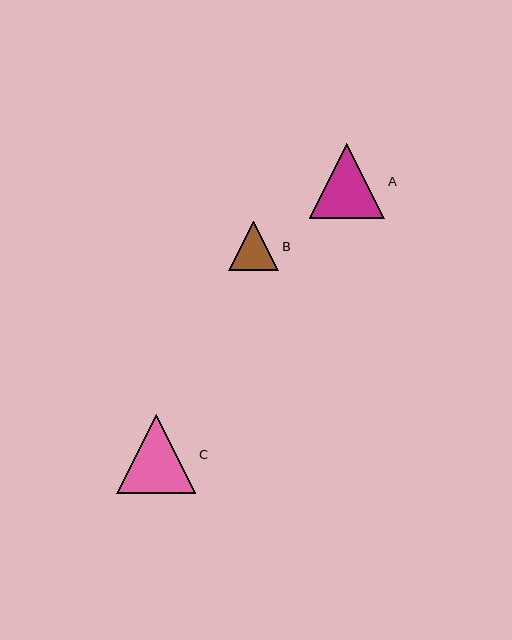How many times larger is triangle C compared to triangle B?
Triangle C is approximately 1.6 times the size of triangle B.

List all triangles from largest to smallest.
From largest to smallest: C, A, B.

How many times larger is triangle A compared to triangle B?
Triangle A is approximately 1.5 times the size of triangle B.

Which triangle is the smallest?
Triangle B is the smallest with a size of approximately 50 pixels.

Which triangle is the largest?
Triangle C is the largest with a size of approximately 79 pixels.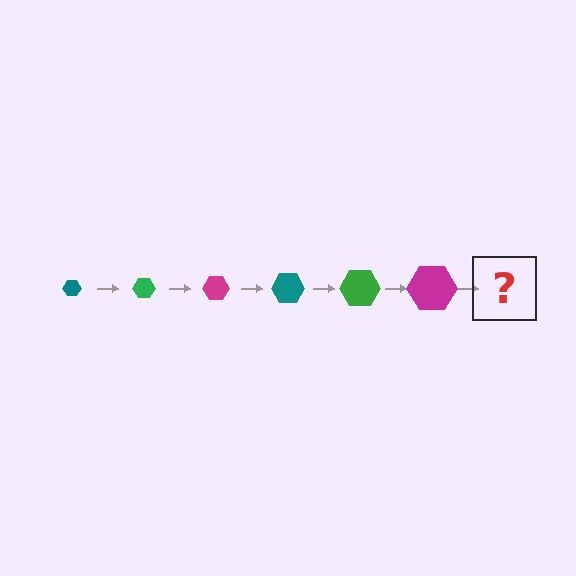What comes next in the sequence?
The next element should be a teal hexagon, larger than the previous one.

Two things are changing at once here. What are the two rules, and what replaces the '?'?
The two rules are that the hexagon grows larger each step and the color cycles through teal, green, and magenta. The '?' should be a teal hexagon, larger than the previous one.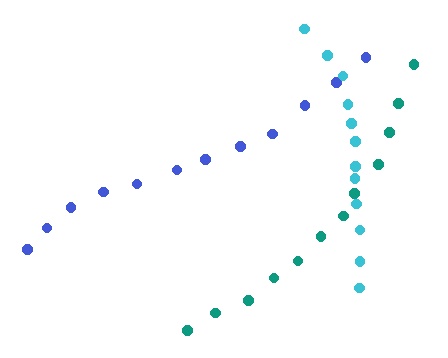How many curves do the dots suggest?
There are 3 distinct paths.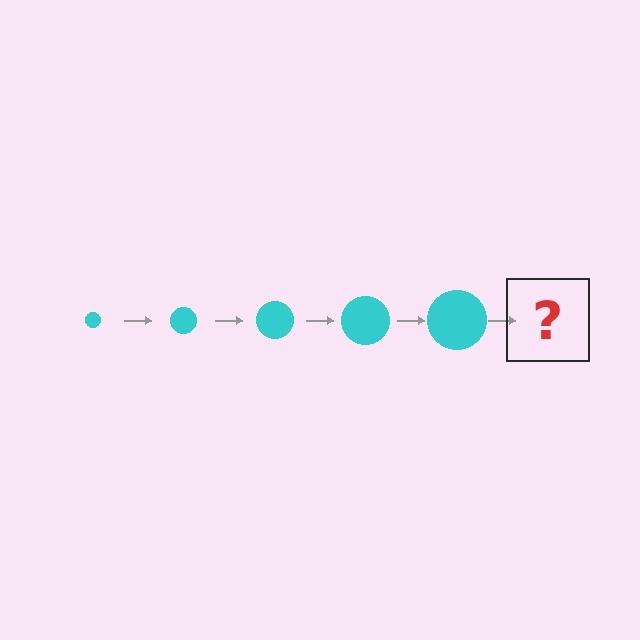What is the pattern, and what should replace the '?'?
The pattern is that the circle gets progressively larger each step. The '?' should be a cyan circle, larger than the previous one.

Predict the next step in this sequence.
The next step is a cyan circle, larger than the previous one.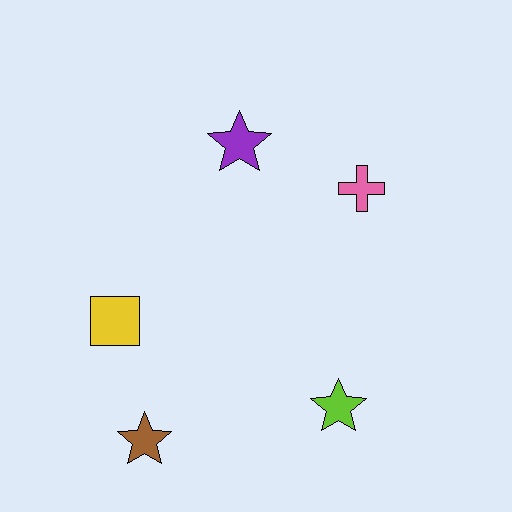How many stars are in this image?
There are 3 stars.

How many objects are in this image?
There are 5 objects.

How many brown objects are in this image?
There is 1 brown object.